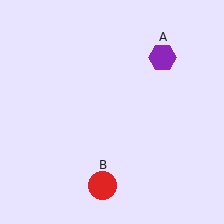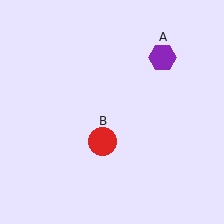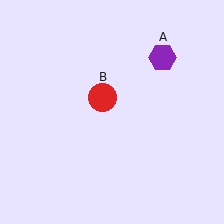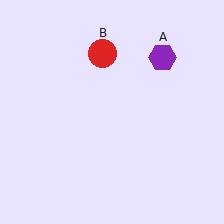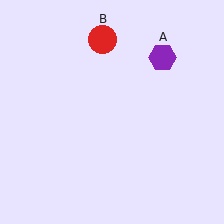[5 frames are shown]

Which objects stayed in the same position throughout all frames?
Purple hexagon (object A) remained stationary.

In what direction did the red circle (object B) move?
The red circle (object B) moved up.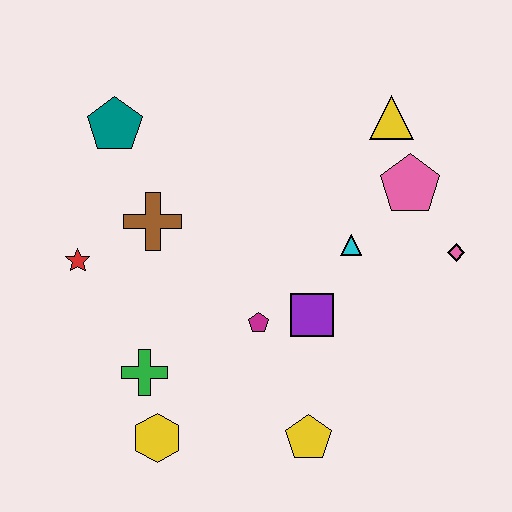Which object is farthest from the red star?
The pink diamond is farthest from the red star.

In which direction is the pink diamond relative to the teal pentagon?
The pink diamond is to the right of the teal pentagon.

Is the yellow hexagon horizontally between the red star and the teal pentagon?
No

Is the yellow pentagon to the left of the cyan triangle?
Yes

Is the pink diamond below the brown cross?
Yes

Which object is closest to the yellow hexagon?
The green cross is closest to the yellow hexagon.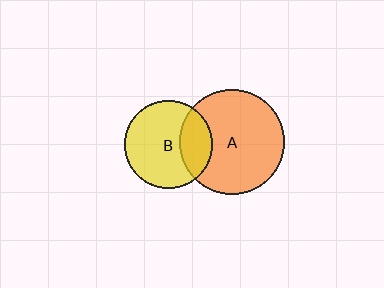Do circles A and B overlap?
Yes.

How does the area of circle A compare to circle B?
Approximately 1.4 times.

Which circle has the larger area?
Circle A (orange).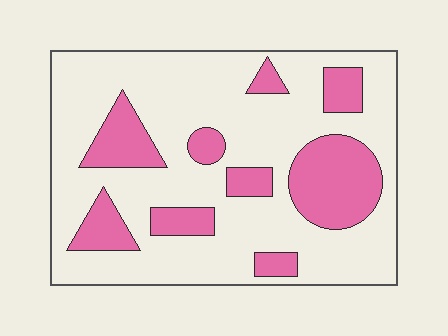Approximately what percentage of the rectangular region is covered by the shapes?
Approximately 25%.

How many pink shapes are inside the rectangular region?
9.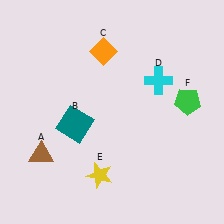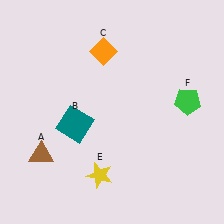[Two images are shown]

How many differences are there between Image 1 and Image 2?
There is 1 difference between the two images.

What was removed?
The cyan cross (D) was removed in Image 2.